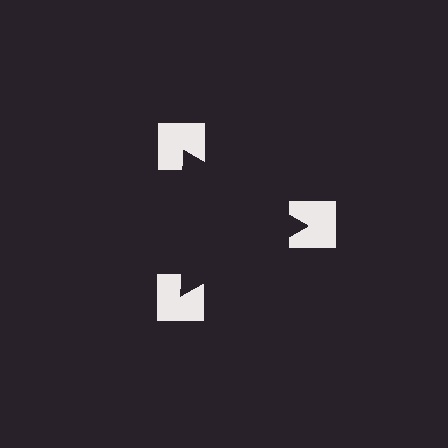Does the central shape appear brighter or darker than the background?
It typically appears slightly darker than the background, even though no actual brightness change is drawn.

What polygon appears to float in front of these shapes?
An illusory triangle — its edges are inferred from the aligned wedge cuts in the notched squares, not physically drawn.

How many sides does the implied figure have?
3 sides.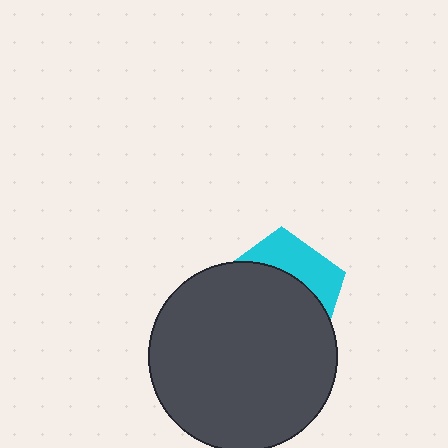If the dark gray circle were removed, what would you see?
You would see the complete cyan pentagon.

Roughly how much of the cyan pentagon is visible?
A small part of it is visible (roughly 33%).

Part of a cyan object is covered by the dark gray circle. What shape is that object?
It is a pentagon.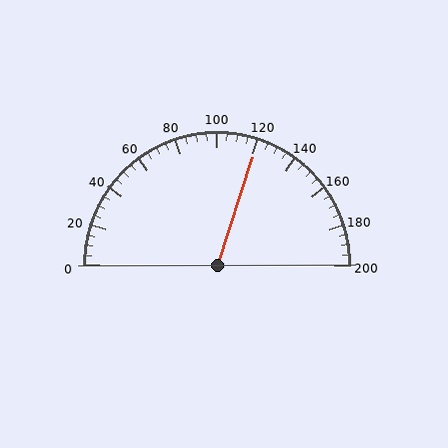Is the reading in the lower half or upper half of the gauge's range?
The reading is in the upper half of the range (0 to 200).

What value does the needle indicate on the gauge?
The needle indicates approximately 120.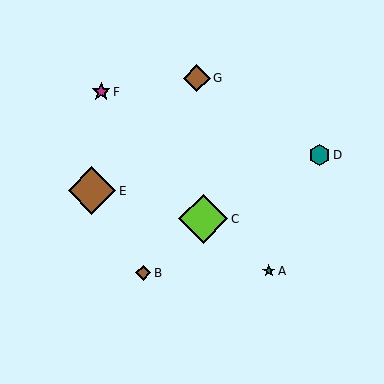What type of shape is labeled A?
Shape A is a teal star.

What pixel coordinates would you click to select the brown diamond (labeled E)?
Click at (92, 191) to select the brown diamond E.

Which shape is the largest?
The lime diamond (labeled C) is the largest.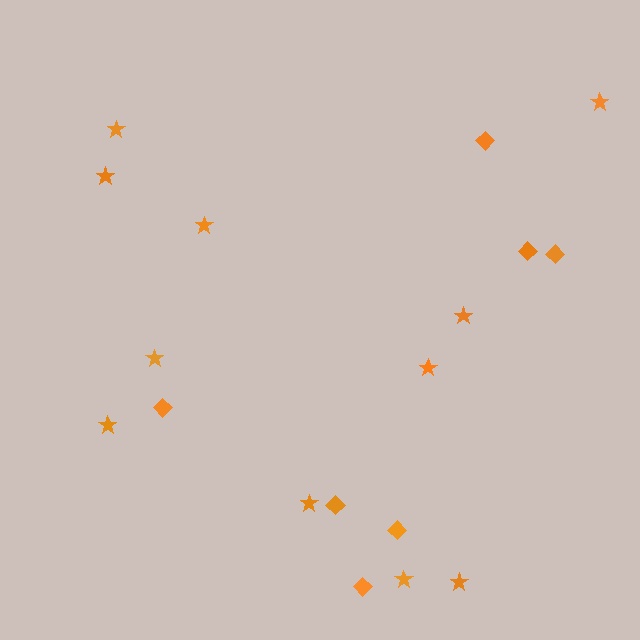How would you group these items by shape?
There are 2 groups: one group of diamonds (7) and one group of stars (11).